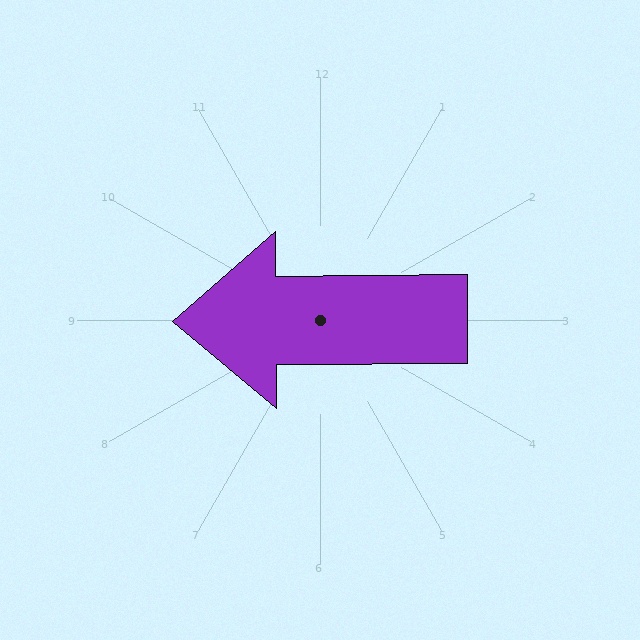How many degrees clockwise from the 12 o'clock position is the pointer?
Approximately 270 degrees.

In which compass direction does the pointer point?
West.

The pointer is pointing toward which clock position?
Roughly 9 o'clock.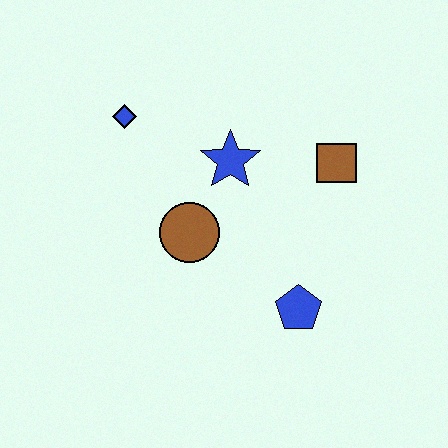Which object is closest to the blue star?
The brown circle is closest to the blue star.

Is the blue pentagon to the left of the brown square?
Yes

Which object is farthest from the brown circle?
The brown square is farthest from the brown circle.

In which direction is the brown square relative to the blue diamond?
The brown square is to the right of the blue diamond.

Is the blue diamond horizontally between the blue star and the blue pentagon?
No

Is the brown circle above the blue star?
No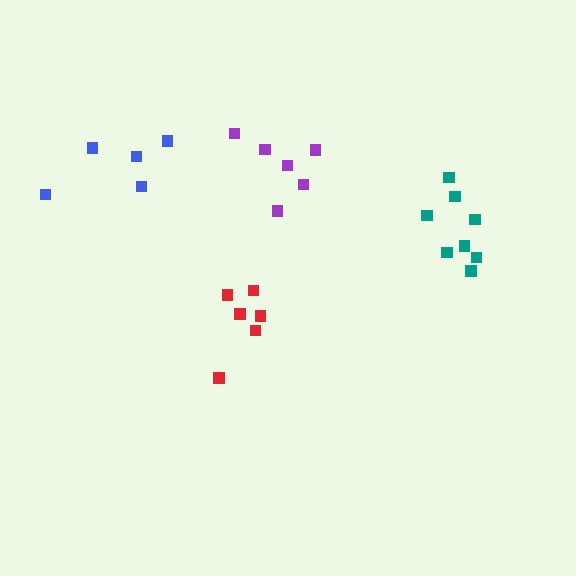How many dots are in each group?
Group 1: 5 dots, Group 2: 8 dots, Group 3: 6 dots, Group 4: 6 dots (25 total).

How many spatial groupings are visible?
There are 4 spatial groupings.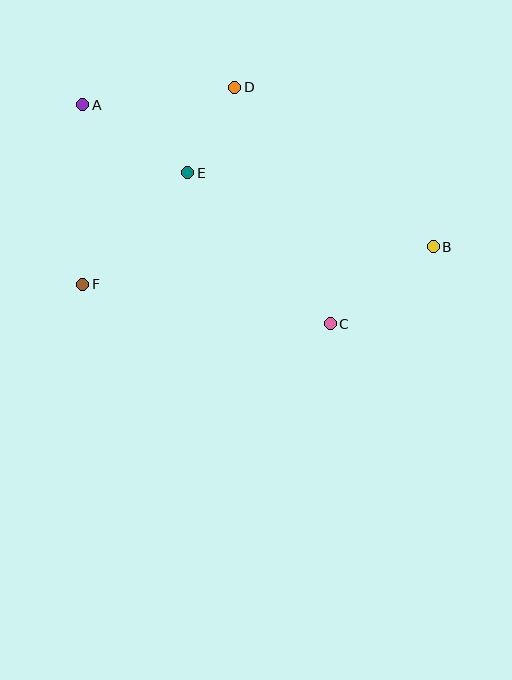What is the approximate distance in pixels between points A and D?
The distance between A and D is approximately 153 pixels.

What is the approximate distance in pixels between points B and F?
The distance between B and F is approximately 352 pixels.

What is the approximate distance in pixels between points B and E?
The distance between B and E is approximately 257 pixels.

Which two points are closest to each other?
Points D and E are closest to each other.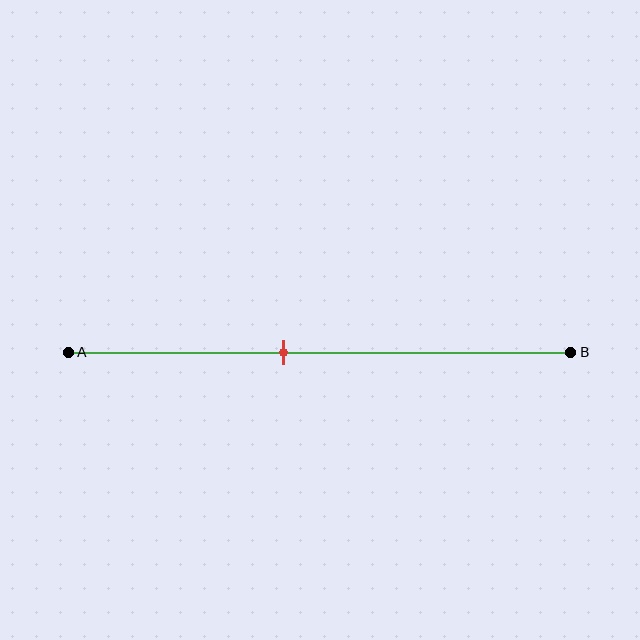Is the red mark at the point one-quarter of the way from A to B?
No, the mark is at about 45% from A, not at the 25% one-quarter point.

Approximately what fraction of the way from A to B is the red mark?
The red mark is approximately 45% of the way from A to B.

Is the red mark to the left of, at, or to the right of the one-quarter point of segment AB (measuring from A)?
The red mark is to the right of the one-quarter point of segment AB.